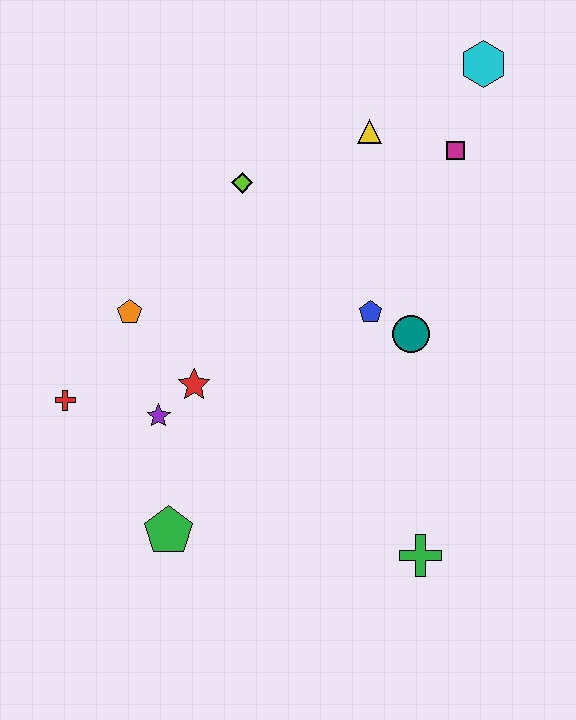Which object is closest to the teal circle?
The blue pentagon is closest to the teal circle.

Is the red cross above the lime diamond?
No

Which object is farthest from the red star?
The cyan hexagon is farthest from the red star.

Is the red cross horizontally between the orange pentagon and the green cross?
No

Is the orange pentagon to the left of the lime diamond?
Yes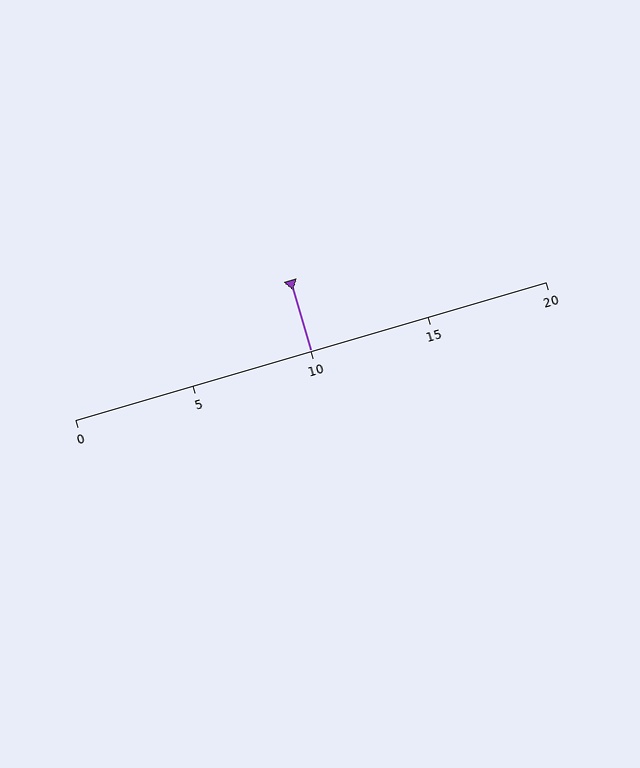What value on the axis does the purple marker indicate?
The marker indicates approximately 10.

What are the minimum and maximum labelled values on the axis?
The axis runs from 0 to 20.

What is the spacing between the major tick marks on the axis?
The major ticks are spaced 5 apart.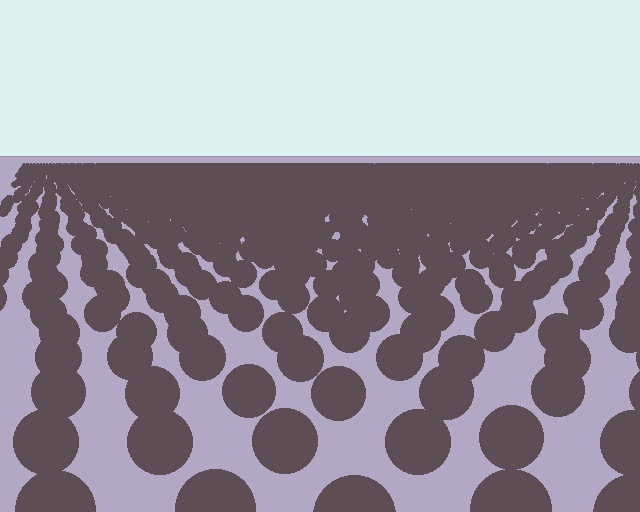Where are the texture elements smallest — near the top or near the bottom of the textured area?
Near the top.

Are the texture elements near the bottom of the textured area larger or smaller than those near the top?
Larger. Near the bottom, elements are closer to the viewer and appear at a bigger on-screen size.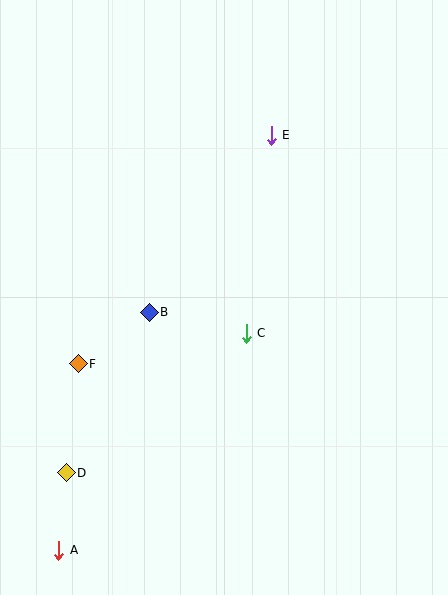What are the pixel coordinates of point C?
Point C is at (246, 333).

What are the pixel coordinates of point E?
Point E is at (271, 135).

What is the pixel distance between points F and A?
The distance between F and A is 187 pixels.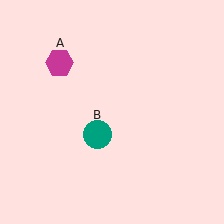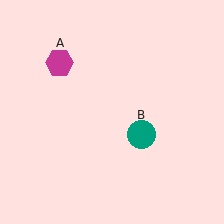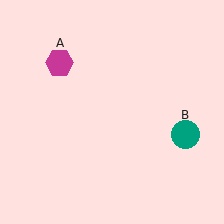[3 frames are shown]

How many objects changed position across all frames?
1 object changed position: teal circle (object B).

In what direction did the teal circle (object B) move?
The teal circle (object B) moved right.